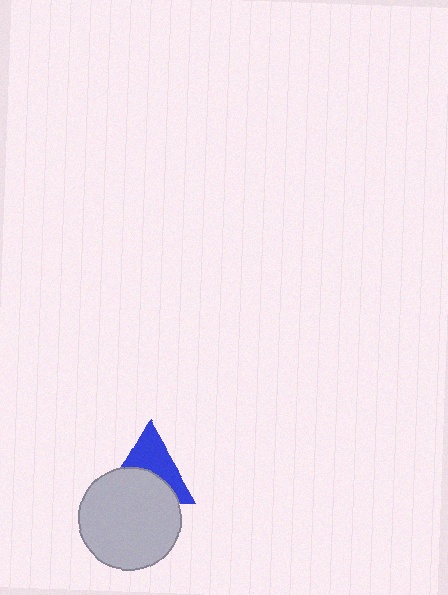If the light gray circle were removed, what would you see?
You would see the complete blue triangle.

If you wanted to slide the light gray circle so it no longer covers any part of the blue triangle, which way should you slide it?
Slide it down — that is the most direct way to separate the two shapes.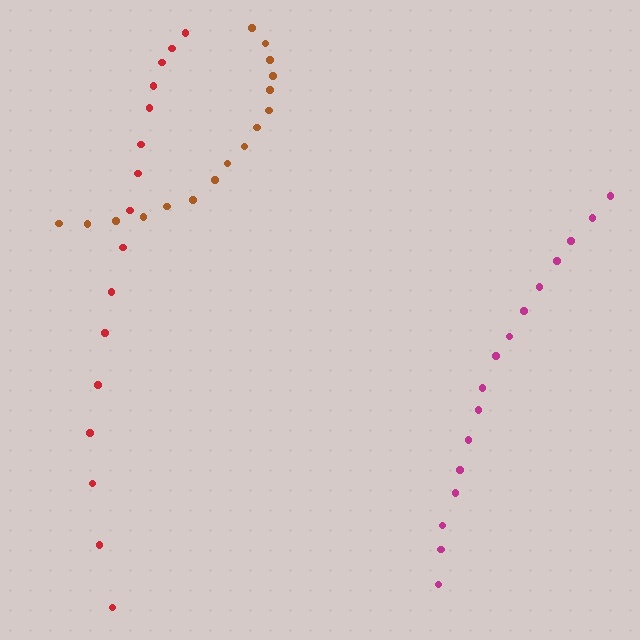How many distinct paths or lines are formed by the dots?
There are 3 distinct paths.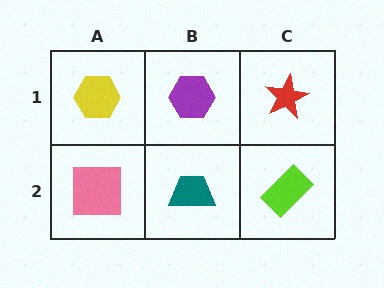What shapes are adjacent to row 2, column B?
A purple hexagon (row 1, column B), a pink square (row 2, column A), a lime rectangle (row 2, column C).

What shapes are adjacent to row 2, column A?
A yellow hexagon (row 1, column A), a teal trapezoid (row 2, column B).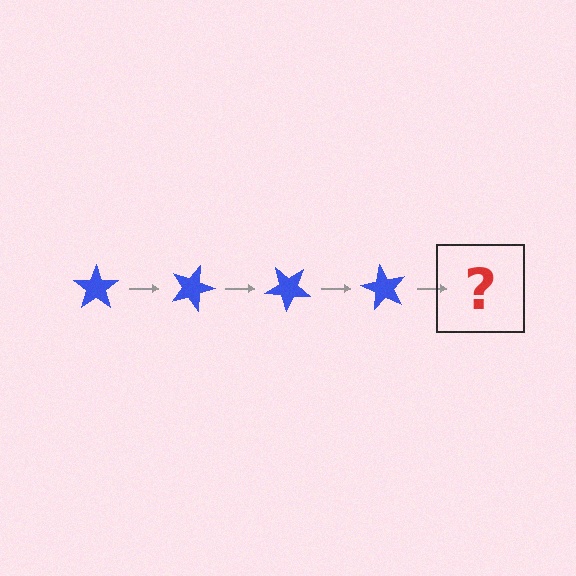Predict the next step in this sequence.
The next step is a blue star rotated 80 degrees.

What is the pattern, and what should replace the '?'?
The pattern is that the star rotates 20 degrees each step. The '?' should be a blue star rotated 80 degrees.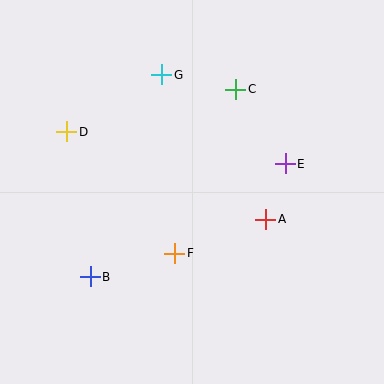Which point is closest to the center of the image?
Point F at (175, 253) is closest to the center.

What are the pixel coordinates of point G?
Point G is at (162, 75).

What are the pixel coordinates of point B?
Point B is at (90, 277).